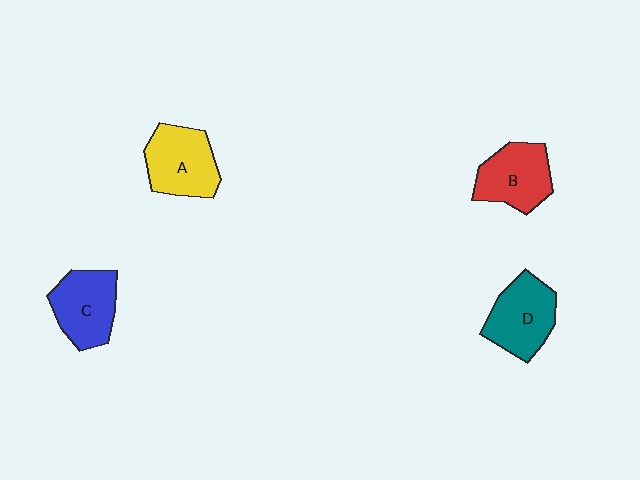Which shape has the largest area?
Shape A (yellow).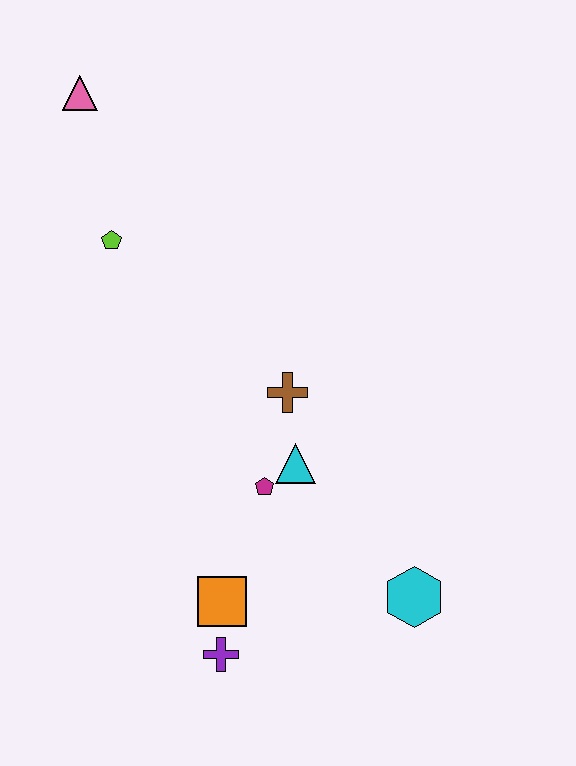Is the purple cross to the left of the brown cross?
Yes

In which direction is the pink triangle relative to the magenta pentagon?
The pink triangle is above the magenta pentagon.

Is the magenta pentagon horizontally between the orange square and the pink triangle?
No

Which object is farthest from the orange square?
The pink triangle is farthest from the orange square.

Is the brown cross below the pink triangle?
Yes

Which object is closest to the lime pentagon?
The pink triangle is closest to the lime pentagon.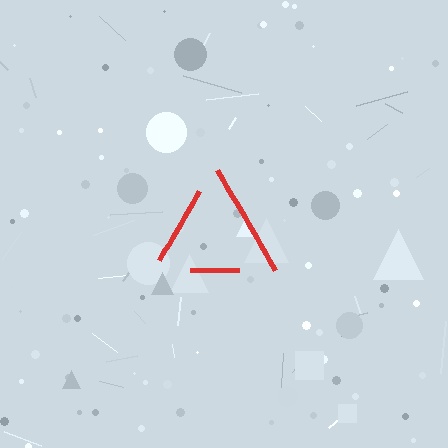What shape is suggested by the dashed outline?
The dashed outline suggests a triangle.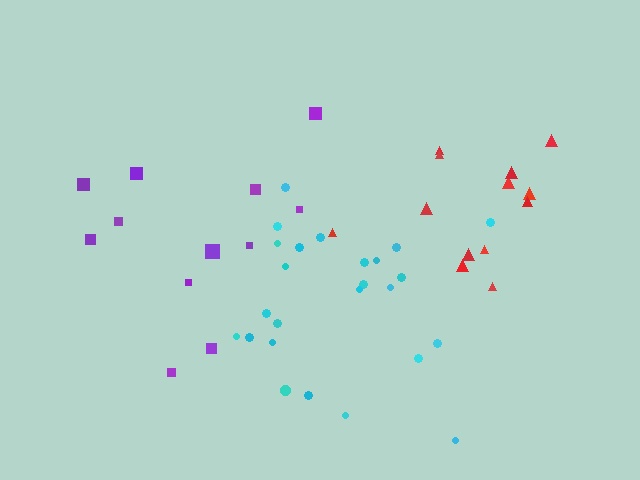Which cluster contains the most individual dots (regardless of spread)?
Cyan (25).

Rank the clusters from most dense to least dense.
red, cyan, purple.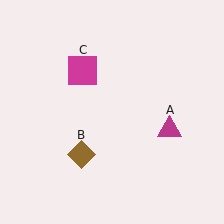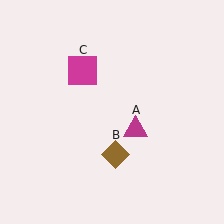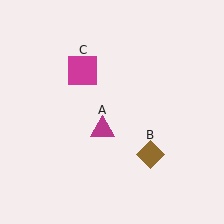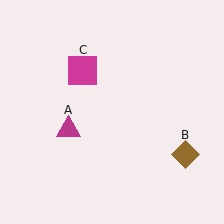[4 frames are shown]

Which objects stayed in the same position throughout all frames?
Magenta square (object C) remained stationary.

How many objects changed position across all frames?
2 objects changed position: magenta triangle (object A), brown diamond (object B).